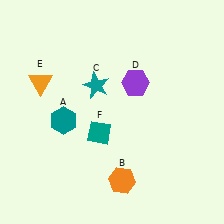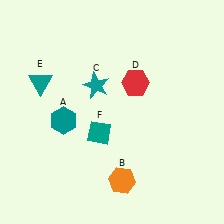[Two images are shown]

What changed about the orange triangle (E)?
In Image 1, E is orange. In Image 2, it changed to teal.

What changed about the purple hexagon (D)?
In Image 1, D is purple. In Image 2, it changed to red.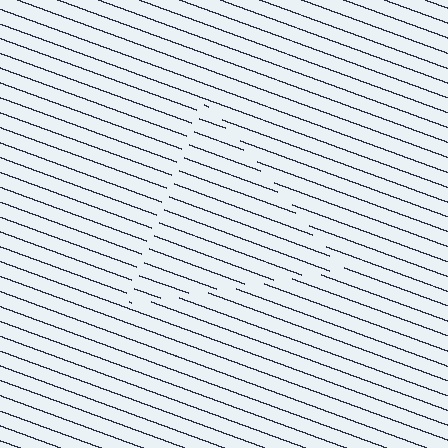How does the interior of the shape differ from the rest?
The interior of the shape contains the same grating, shifted by half a period — the contour is defined by the phase discontinuity where line-ends from the inner and outer gratings abut.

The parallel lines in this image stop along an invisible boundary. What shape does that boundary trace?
An illusory triangle. The interior of the shape contains the same grating, shifted by half a period — the contour is defined by the phase discontinuity where line-ends from the inner and outer gratings abut.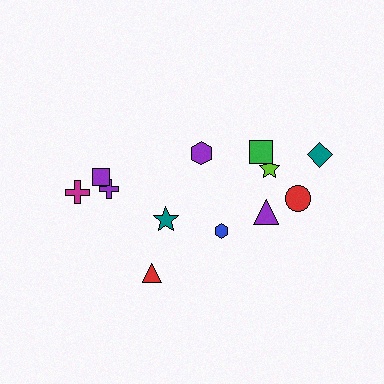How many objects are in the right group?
There are 7 objects.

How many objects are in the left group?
There are 5 objects.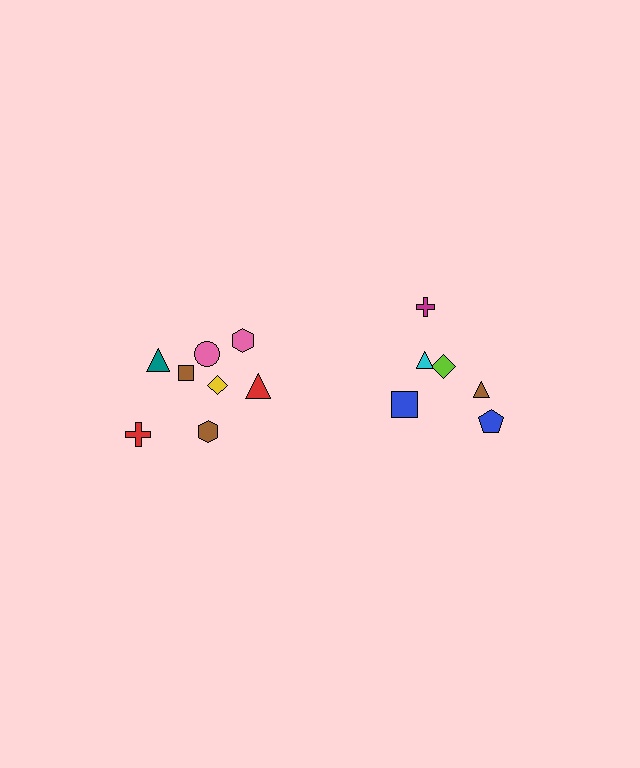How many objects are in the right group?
There are 6 objects.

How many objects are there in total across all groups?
There are 14 objects.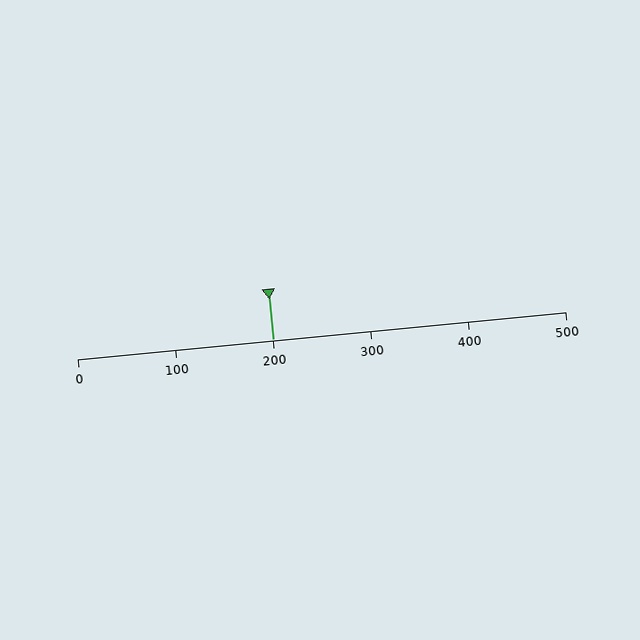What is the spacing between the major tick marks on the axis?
The major ticks are spaced 100 apart.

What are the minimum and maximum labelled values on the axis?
The axis runs from 0 to 500.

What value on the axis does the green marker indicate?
The marker indicates approximately 200.